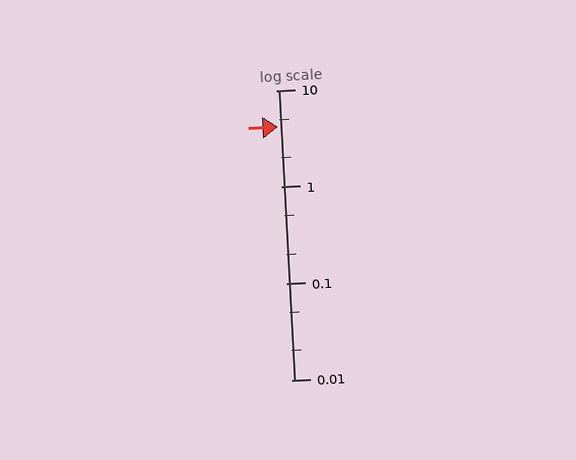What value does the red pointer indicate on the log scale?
The pointer indicates approximately 4.2.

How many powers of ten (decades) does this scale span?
The scale spans 3 decades, from 0.01 to 10.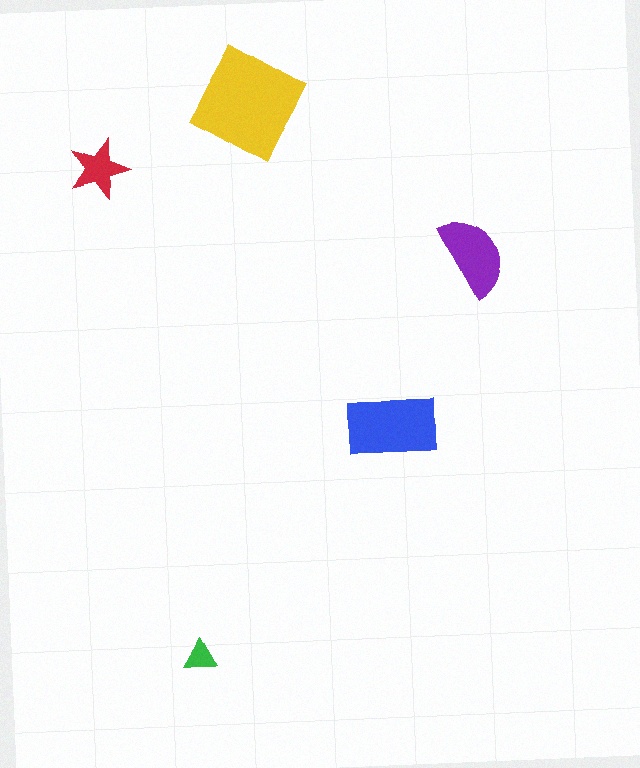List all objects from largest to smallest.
The yellow square, the blue rectangle, the purple semicircle, the red star, the green triangle.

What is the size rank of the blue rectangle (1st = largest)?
2nd.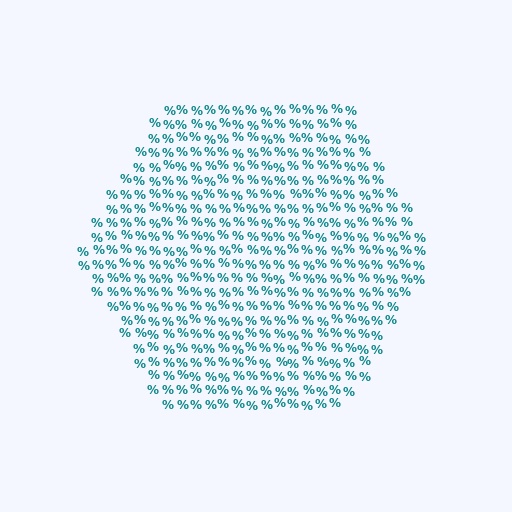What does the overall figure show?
The overall figure shows a hexagon.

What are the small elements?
The small elements are percent signs.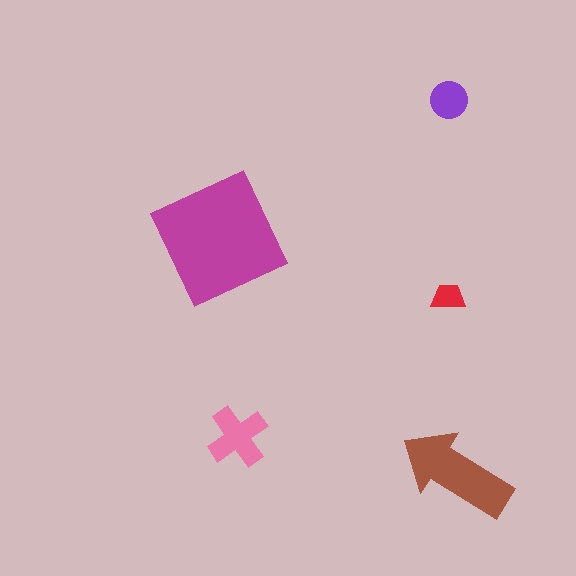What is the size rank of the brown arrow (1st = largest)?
2nd.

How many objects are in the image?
There are 5 objects in the image.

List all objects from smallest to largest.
The red trapezoid, the purple circle, the pink cross, the brown arrow, the magenta square.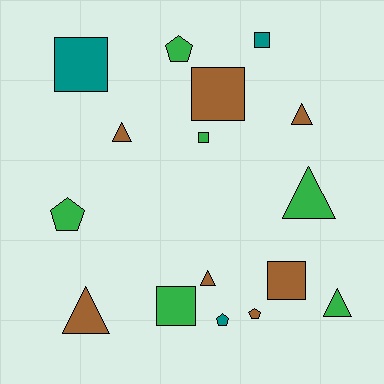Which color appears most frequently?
Brown, with 7 objects.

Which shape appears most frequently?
Triangle, with 6 objects.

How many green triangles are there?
There are 2 green triangles.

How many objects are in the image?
There are 16 objects.